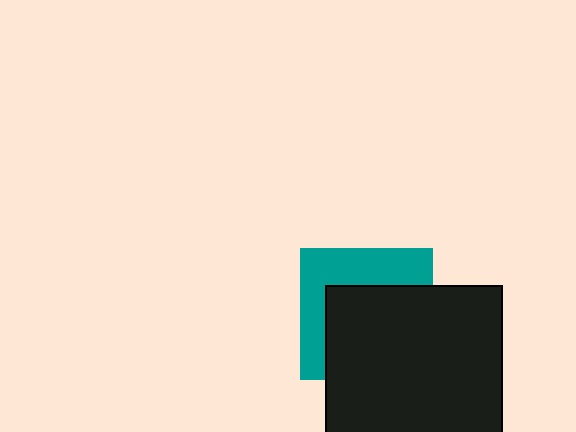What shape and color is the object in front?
The object in front is a black square.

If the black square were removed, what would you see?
You would see the complete teal square.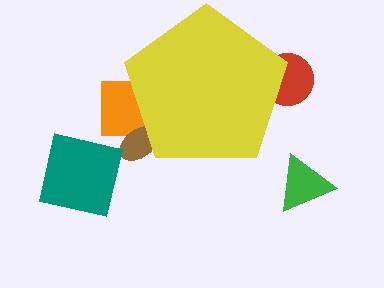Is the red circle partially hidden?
Yes, the red circle is partially hidden behind the yellow pentagon.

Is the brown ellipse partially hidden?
Yes, the brown ellipse is partially hidden behind the yellow pentagon.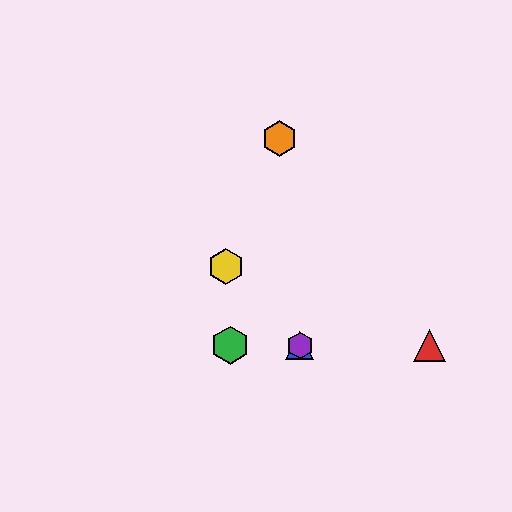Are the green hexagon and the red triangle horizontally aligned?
Yes, both are at y≈345.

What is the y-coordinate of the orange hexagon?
The orange hexagon is at y≈139.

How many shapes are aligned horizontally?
4 shapes (the red triangle, the blue triangle, the green hexagon, the purple hexagon) are aligned horizontally.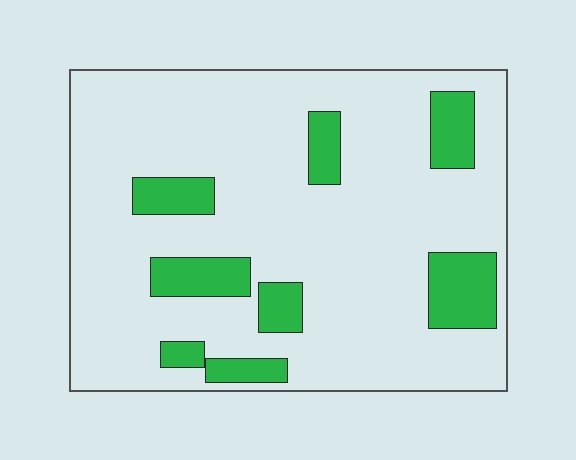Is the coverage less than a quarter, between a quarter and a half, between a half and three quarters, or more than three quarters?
Less than a quarter.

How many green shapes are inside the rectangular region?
8.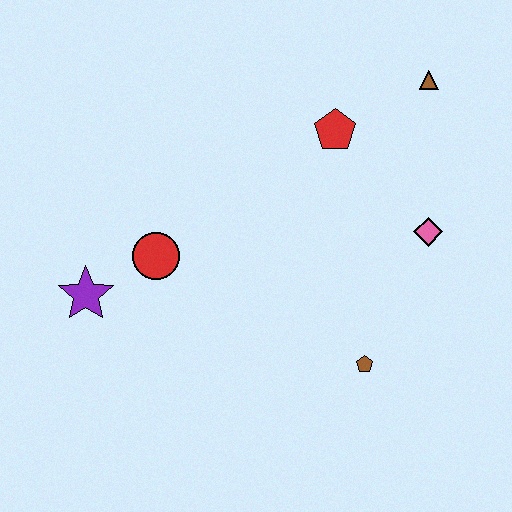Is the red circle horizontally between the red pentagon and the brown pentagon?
No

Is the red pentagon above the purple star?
Yes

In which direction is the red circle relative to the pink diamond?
The red circle is to the left of the pink diamond.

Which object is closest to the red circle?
The purple star is closest to the red circle.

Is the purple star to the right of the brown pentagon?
No